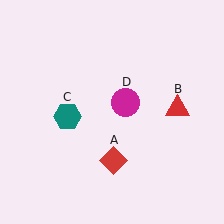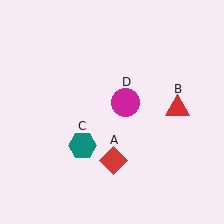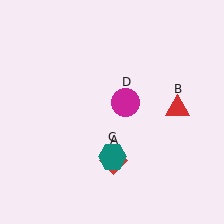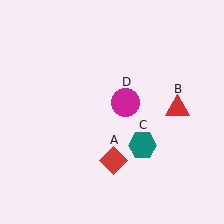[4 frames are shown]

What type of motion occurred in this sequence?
The teal hexagon (object C) rotated counterclockwise around the center of the scene.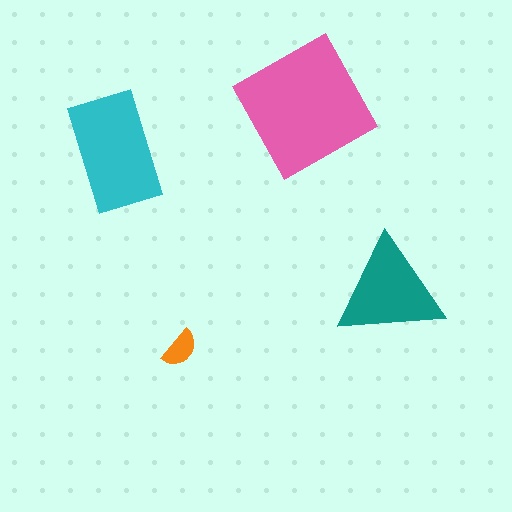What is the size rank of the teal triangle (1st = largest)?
3rd.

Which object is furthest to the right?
The teal triangle is rightmost.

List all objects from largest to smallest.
The pink square, the cyan rectangle, the teal triangle, the orange semicircle.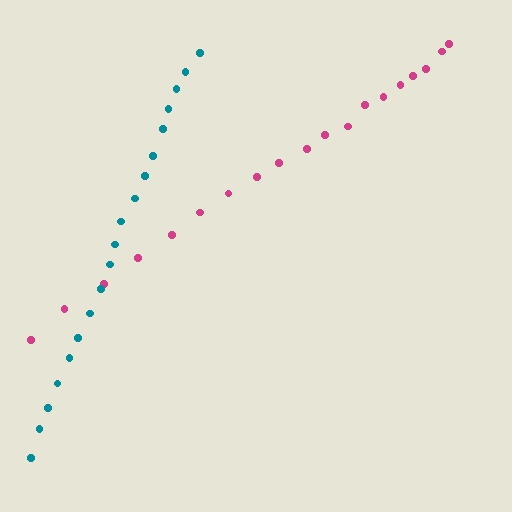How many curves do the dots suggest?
There are 2 distinct paths.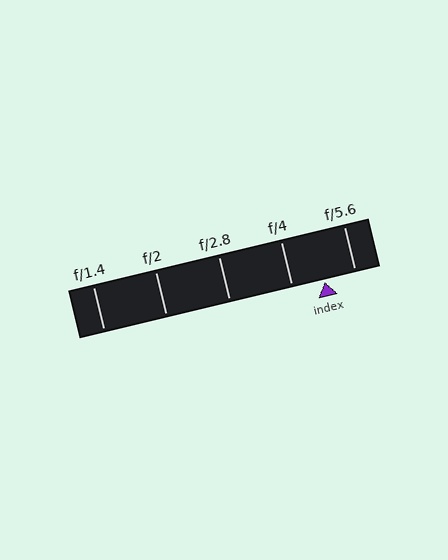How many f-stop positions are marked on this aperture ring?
There are 5 f-stop positions marked.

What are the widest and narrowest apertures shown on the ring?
The widest aperture shown is f/1.4 and the narrowest is f/5.6.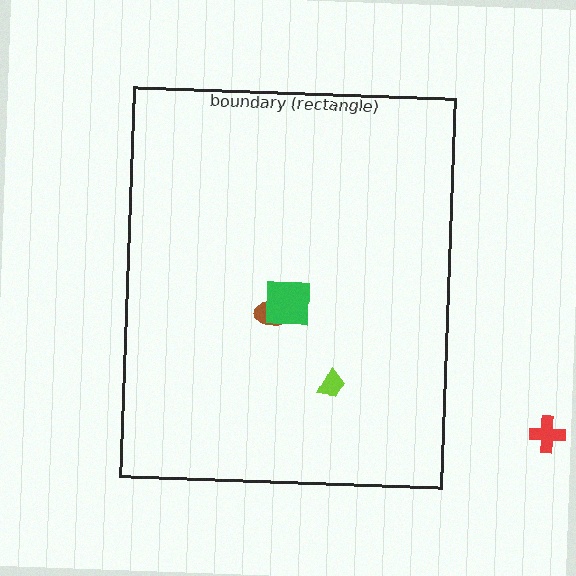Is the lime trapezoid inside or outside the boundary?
Inside.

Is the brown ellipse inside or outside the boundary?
Inside.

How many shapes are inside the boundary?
3 inside, 1 outside.